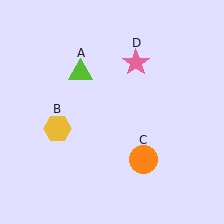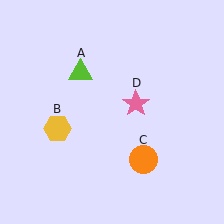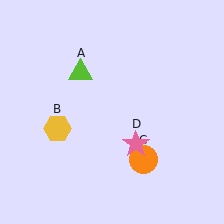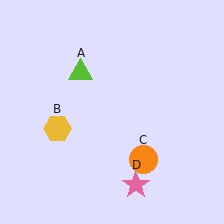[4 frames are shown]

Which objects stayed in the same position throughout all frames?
Lime triangle (object A) and yellow hexagon (object B) and orange circle (object C) remained stationary.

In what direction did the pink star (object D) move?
The pink star (object D) moved down.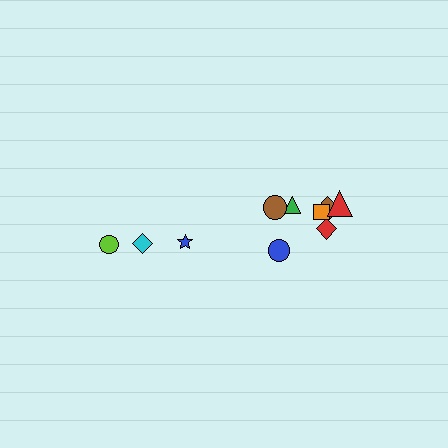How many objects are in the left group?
There are 3 objects.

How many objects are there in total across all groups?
There are 10 objects.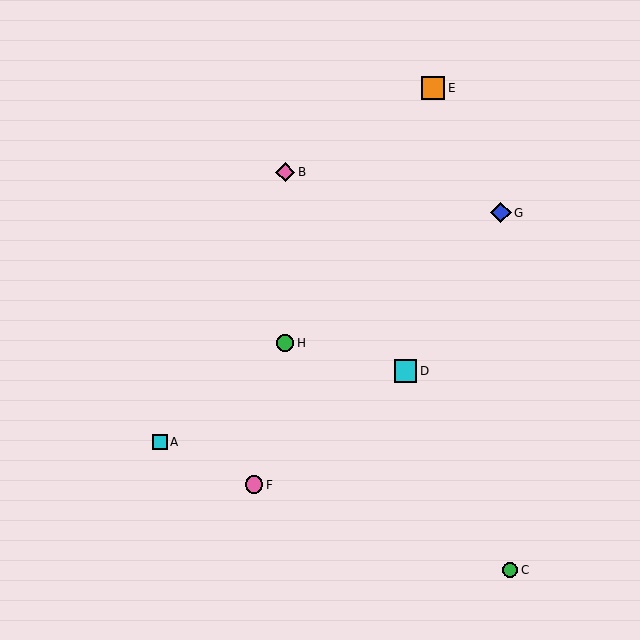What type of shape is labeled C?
Shape C is a green circle.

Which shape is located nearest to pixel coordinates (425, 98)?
The orange square (labeled E) at (433, 88) is nearest to that location.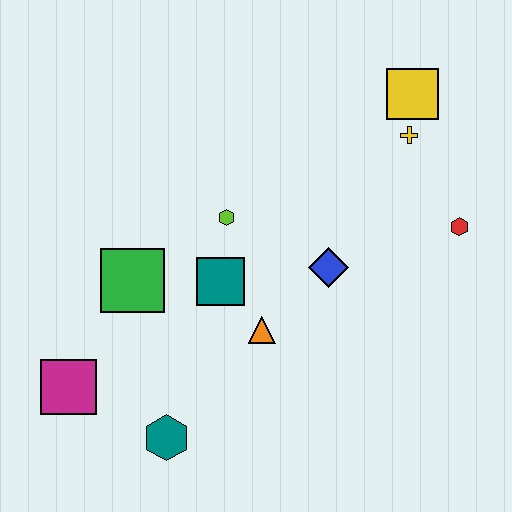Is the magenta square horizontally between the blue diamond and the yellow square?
No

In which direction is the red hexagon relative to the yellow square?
The red hexagon is below the yellow square.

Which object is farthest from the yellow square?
The magenta square is farthest from the yellow square.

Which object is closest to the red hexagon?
The yellow cross is closest to the red hexagon.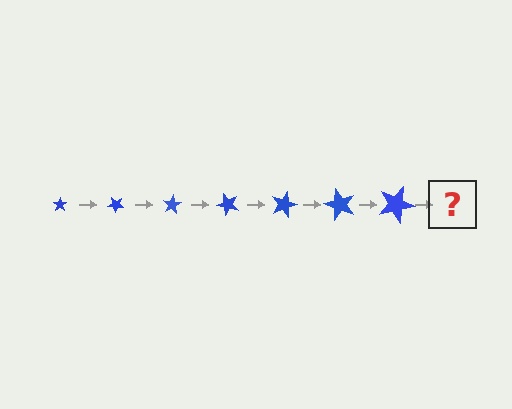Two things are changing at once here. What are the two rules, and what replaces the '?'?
The two rules are that the star grows larger each step and it rotates 40 degrees each step. The '?' should be a star, larger than the previous one and rotated 280 degrees from the start.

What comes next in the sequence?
The next element should be a star, larger than the previous one and rotated 280 degrees from the start.